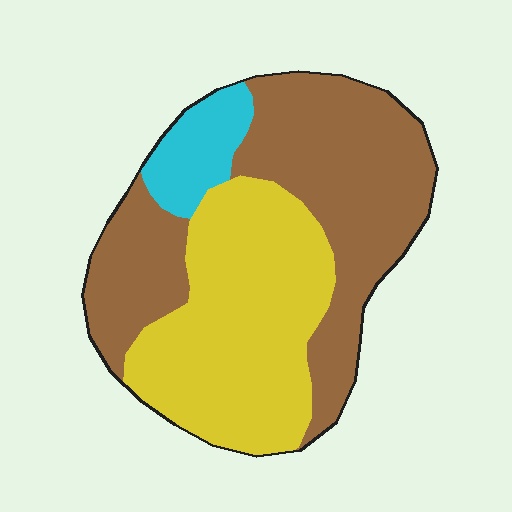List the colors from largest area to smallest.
From largest to smallest: brown, yellow, cyan.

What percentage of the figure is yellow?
Yellow covers roughly 40% of the figure.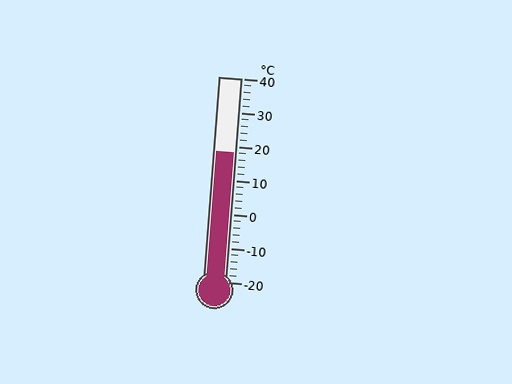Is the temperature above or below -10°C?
The temperature is above -10°C.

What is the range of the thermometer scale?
The thermometer scale ranges from -20°C to 40°C.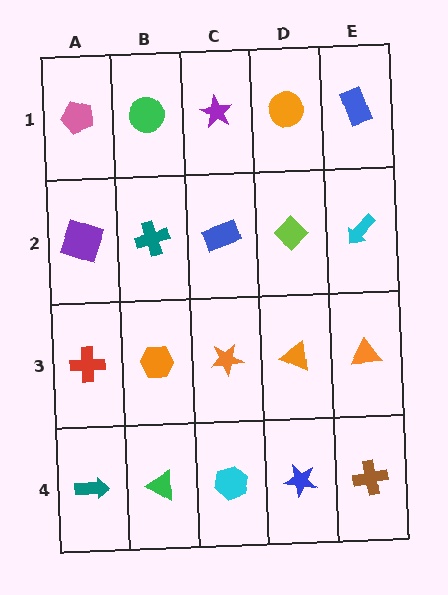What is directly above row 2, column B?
A green circle.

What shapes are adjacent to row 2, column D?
An orange circle (row 1, column D), an orange triangle (row 3, column D), a blue rectangle (row 2, column C), a cyan arrow (row 2, column E).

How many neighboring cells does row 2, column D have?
4.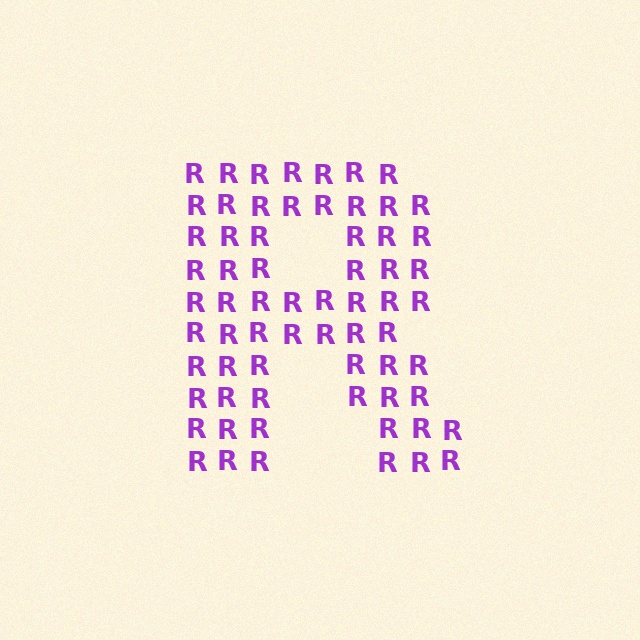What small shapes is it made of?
It is made of small letter R's.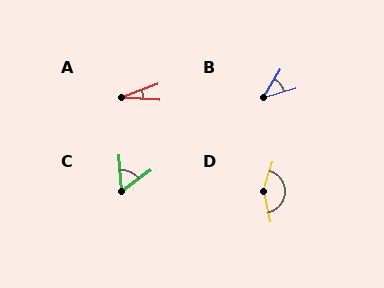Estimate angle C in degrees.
Approximately 58 degrees.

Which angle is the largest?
D, at approximately 150 degrees.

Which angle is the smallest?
A, at approximately 24 degrees.